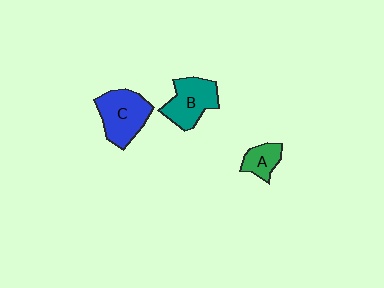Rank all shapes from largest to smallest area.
From largest to smallest: C (blue), B (teal), A (green).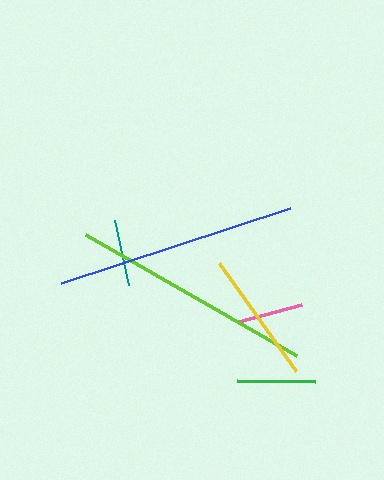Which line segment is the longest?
The lime line is the longest at approximately 243 pixels.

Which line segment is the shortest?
The pink line is the shortest at approximately 66 pixels.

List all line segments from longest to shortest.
From longest to shortest: lime, blue, yellow, green, teal, pink.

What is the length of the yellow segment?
The yellow segment is approximately 132 pixels long.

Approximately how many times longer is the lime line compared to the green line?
The lime line is approximately 3.1 times the length of the green line.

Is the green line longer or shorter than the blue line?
The blue line is longer than the green line.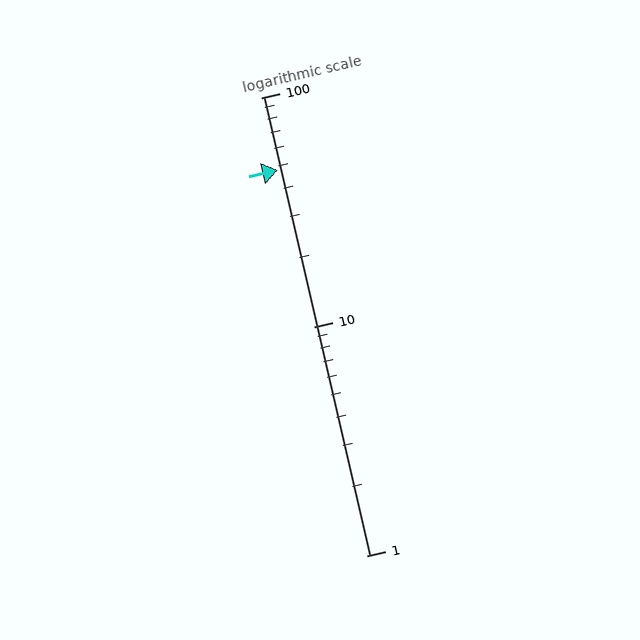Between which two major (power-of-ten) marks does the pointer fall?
The pointer is between 10 and 100.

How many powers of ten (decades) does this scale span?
The scale spans 2 decades, from 1 to 100.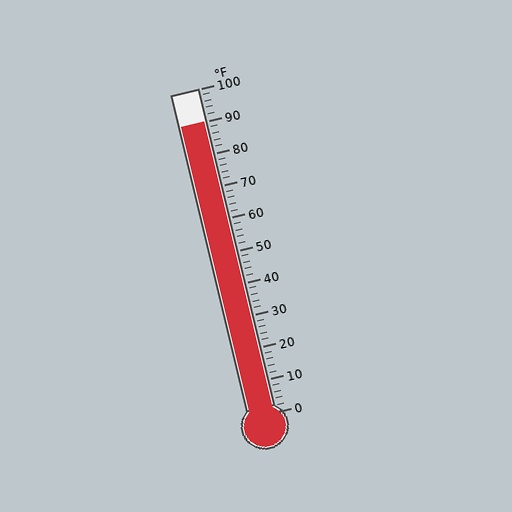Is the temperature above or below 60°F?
The temperature is above 60°F.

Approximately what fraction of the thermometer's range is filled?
The thermometer is filled to approximately 90% of its range.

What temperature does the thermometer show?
The thermometer shows approximately 90°F.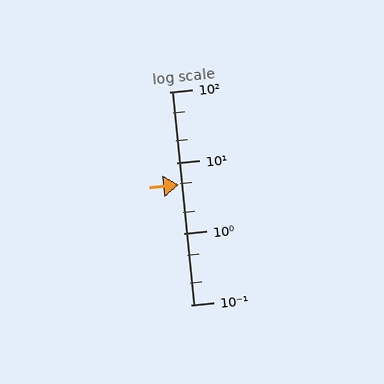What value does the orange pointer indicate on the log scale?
The pointer indicates approximately 4.9.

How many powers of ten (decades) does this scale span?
The scale spans 3 decades, from 0.1 to 100.